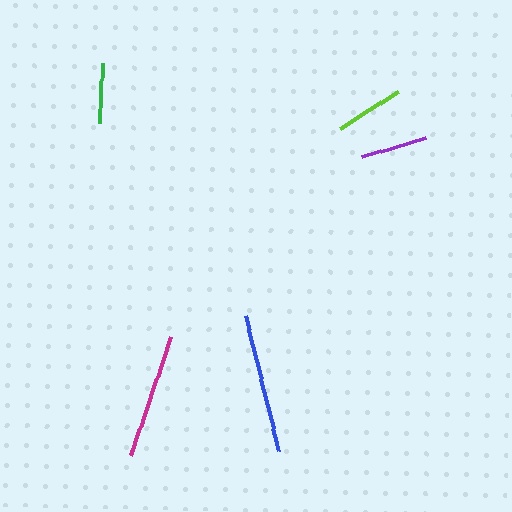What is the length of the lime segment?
The lime segment is approximately 69 pixels long.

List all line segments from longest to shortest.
From longest to shortest: blue, magenta, lime, purple, green.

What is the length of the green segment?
The green segment is approximately 60 pixels long.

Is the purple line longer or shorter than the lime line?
The lime line is longer than the purple line.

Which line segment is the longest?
The blue line is the longest at approximately 140 pixels.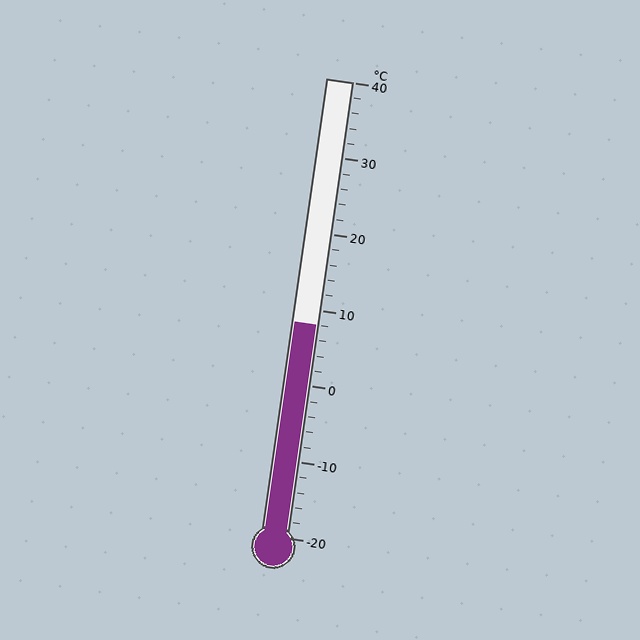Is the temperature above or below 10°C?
The temperature is below 10°C.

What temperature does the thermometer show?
The thermometer shows approximately 8°C.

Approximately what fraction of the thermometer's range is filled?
The thermometer is filled to approximately 45% of its range.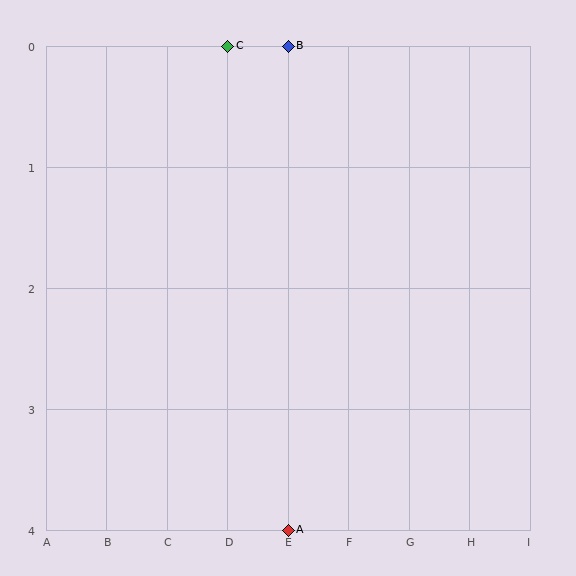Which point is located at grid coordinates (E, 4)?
Point A is at (E, 4).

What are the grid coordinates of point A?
Point A is at grid coordinates (E, 4).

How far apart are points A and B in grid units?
Points A and B are 4 rows apart.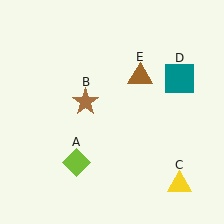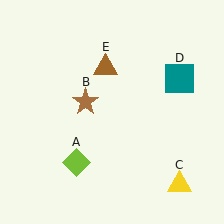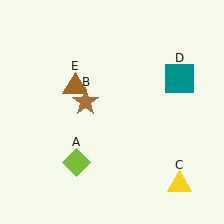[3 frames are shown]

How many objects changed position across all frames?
1 object changed position: brown triangle (object E).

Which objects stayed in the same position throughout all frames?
Lime diamond (object A) and brown star (object B) and yellow triangle (object C) and teal square (object D) remained stationary.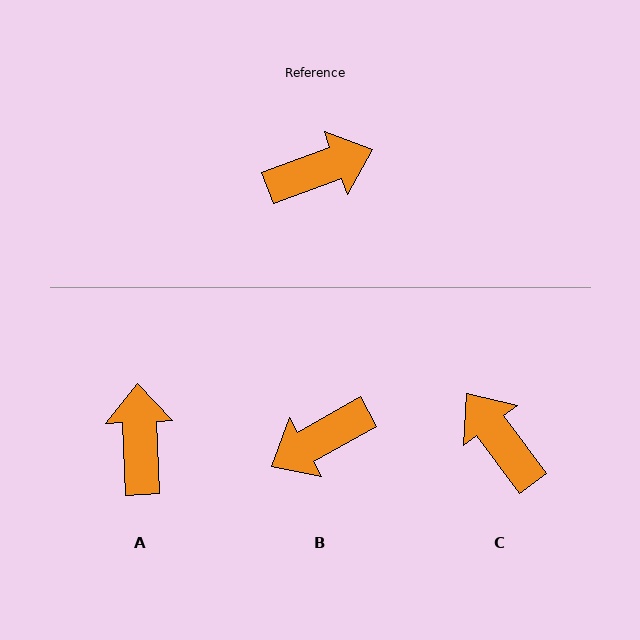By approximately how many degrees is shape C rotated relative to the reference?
Approximately 106 degrees counter-clockwise.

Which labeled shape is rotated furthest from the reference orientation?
B, about 171 degrees away.